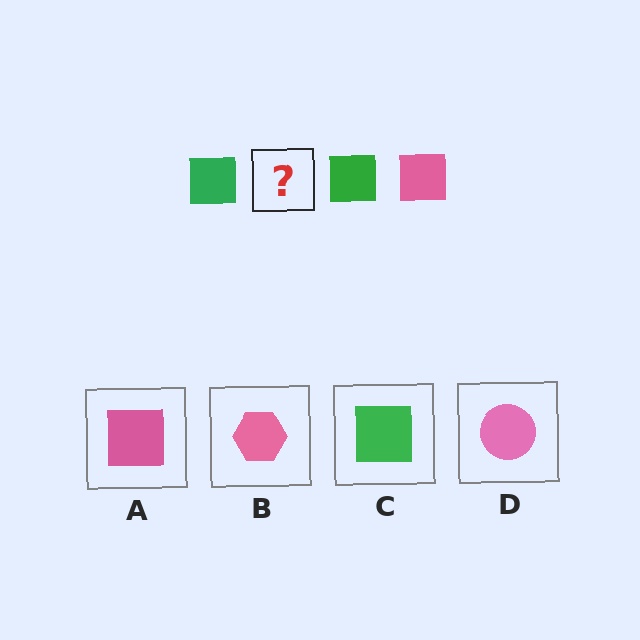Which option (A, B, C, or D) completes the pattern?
A.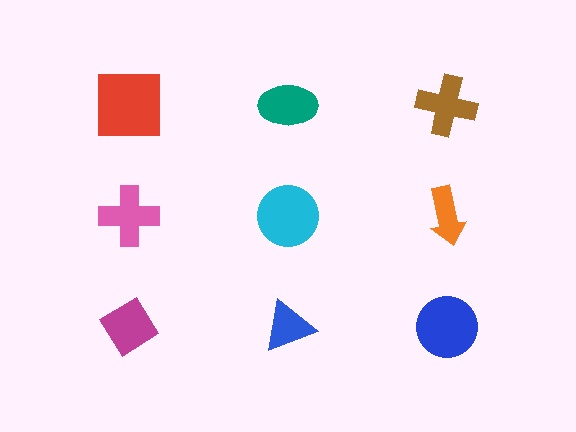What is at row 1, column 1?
A red square.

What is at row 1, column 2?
A teal ellipse.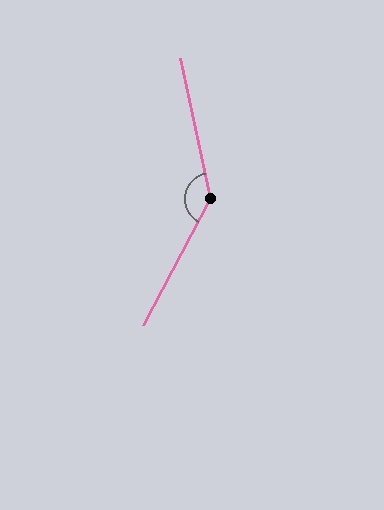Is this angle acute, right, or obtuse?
It is obtuse.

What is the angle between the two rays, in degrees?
Approximately 140 degrees.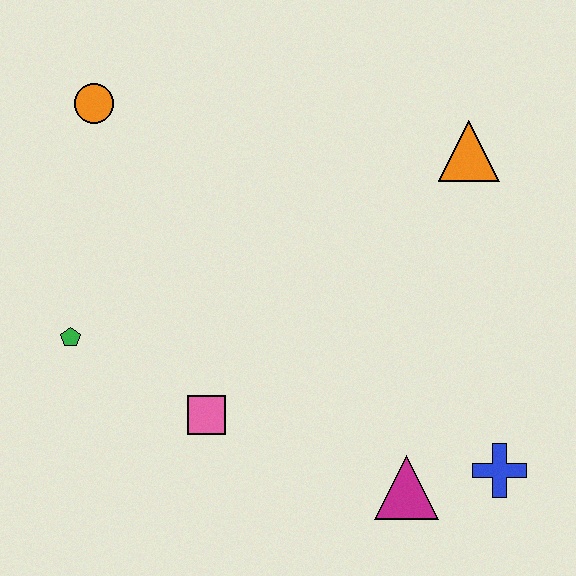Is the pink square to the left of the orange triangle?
Yes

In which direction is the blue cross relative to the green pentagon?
The blue cross is to the right of the green pentagon.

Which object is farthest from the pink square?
The orange triangle is farthest from the pink square.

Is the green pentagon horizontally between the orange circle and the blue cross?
No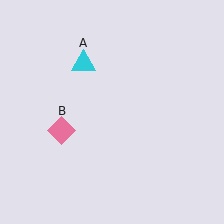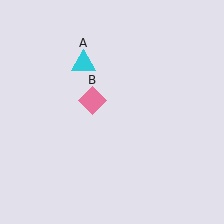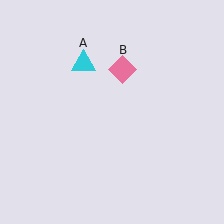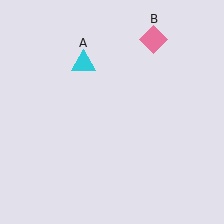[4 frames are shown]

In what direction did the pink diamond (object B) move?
The pink diamond (object B) moved up and to the right.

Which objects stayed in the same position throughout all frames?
Cyan triangle (object A) remained stationary.